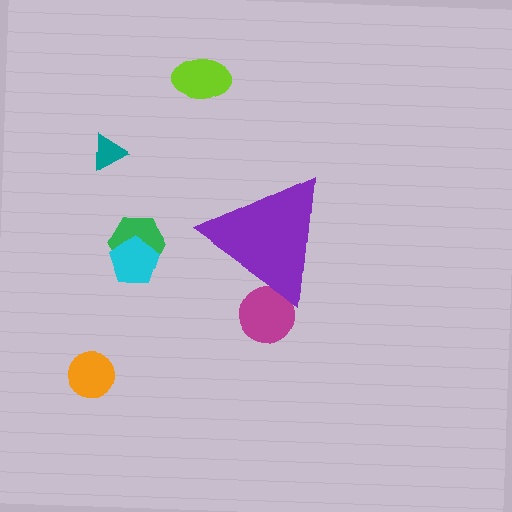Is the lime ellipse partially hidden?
No, the lime ellipse is fully visible.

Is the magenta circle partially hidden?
Yes, the magenta circle is partially hidden behind the purple triangle.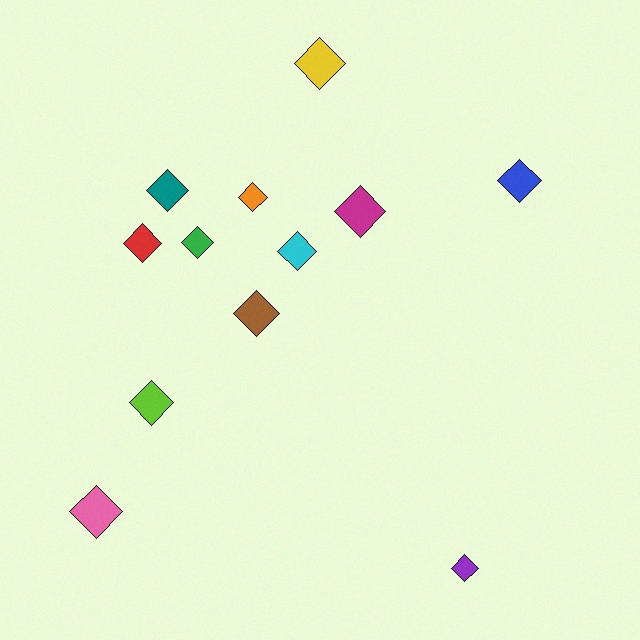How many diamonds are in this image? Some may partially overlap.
There are 12 diamonds.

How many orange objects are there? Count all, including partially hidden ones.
There is 1 orange object.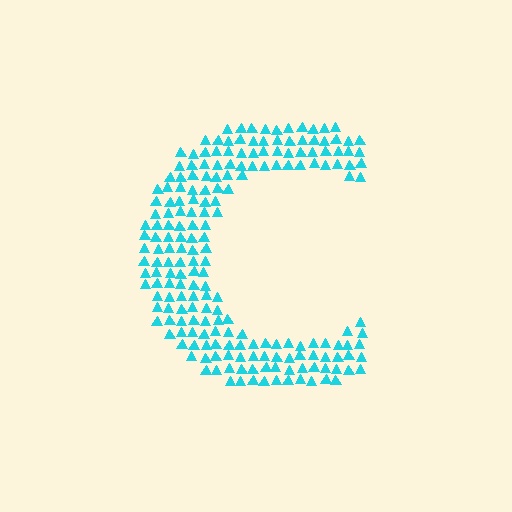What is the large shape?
The large shape is the letter C.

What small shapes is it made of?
It is made of small triangles.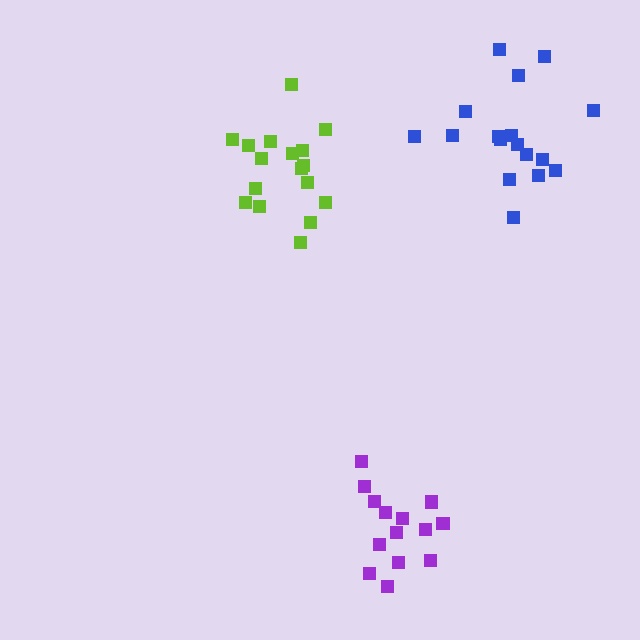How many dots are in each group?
Group 1: 14 dots, Group 2: 17 dots, Group 3: 17 dots (48 total).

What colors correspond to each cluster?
The clusters are colored: purple, lime, blue.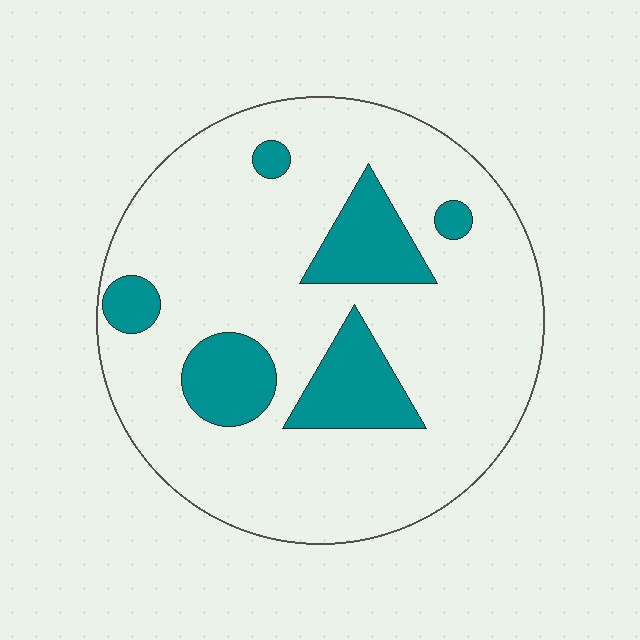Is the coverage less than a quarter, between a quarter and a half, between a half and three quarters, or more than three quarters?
Less than a quarter.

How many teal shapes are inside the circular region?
6.